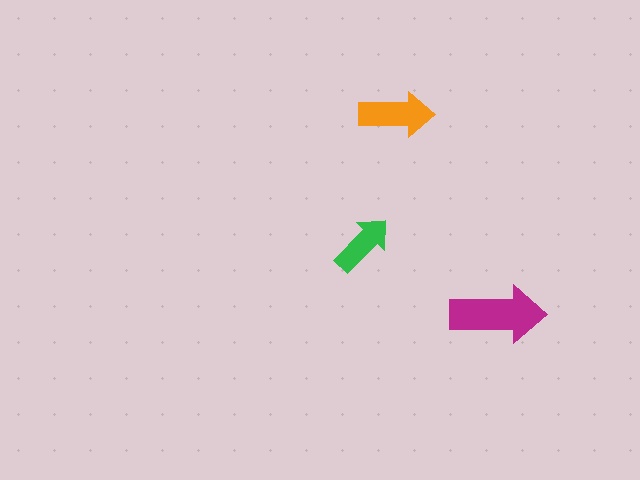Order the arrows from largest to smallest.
the magenta one, the orange one, the green one.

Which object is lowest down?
The magenta arrow is bottommost.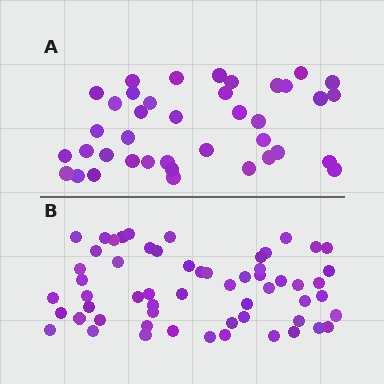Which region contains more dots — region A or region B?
Region B (the bottom region) has more dots.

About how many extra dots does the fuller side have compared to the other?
Region B has approximately 20 more dots than region A.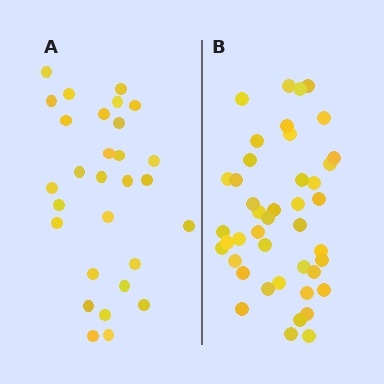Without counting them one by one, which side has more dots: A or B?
Region B (the right region) has more dots.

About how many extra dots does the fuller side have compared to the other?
Region B has approximately 15 more dots than region A.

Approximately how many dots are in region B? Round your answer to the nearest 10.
About 40 dots. (The exact count is 43, which rounds to 40.)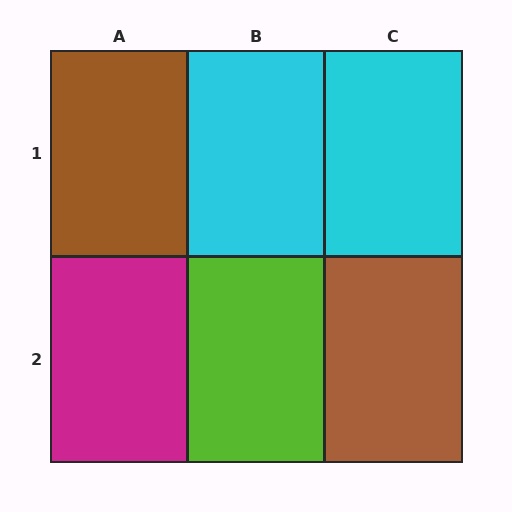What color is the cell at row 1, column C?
Cyan.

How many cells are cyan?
2 cells are cyan.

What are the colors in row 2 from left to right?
Magenta, lime, brown.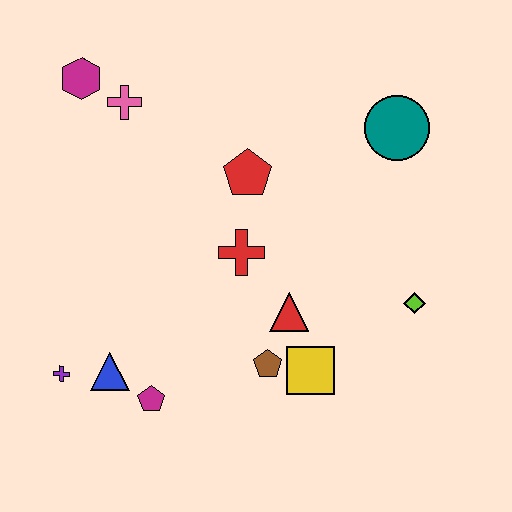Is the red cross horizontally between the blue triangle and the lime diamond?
Yes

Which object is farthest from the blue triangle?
The teal circle is farthest from the blue triangle.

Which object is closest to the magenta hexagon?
The pink cross is closest to the magenta hexagon.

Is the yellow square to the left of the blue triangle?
No